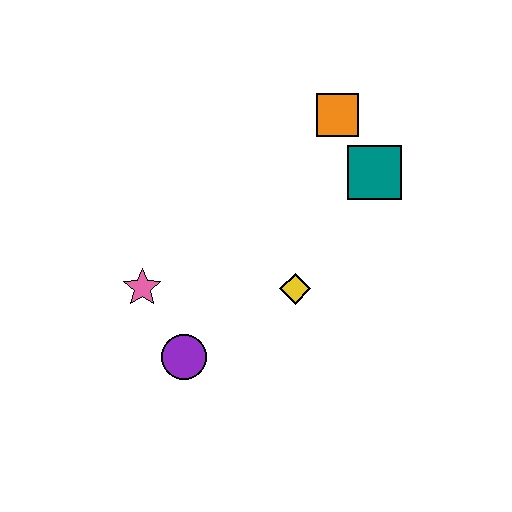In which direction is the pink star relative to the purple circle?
The pink star is above the purple circle.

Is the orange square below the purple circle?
No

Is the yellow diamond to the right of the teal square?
No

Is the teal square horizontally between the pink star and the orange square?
No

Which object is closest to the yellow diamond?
The purple circle is closest to the yellow diamond.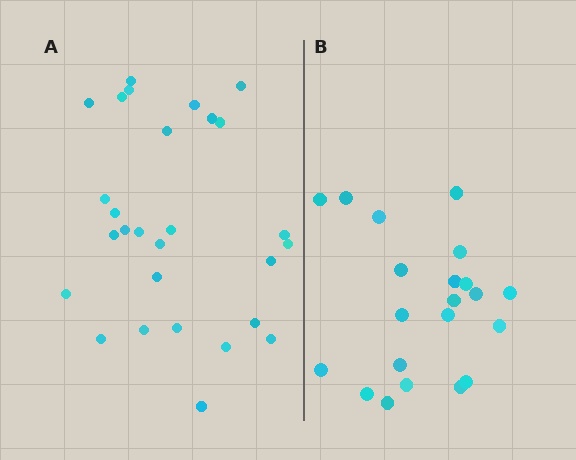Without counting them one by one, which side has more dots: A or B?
Region A (the left region) has more dots.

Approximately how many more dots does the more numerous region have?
Region A has roughly 8 or so more dots than region B.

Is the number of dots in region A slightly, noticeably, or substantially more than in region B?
Region A has noticeably more, but not dramatically so. The ratio is roughly 1.3 to 1.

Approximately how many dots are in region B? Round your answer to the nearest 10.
About 20 dots. (The exact count is 21, which rounds to 20.)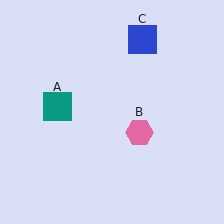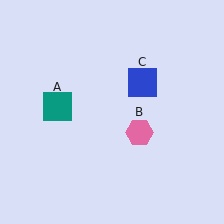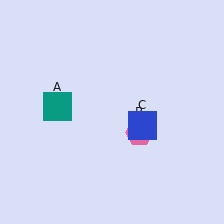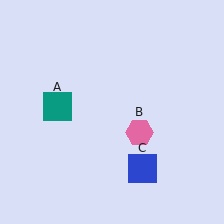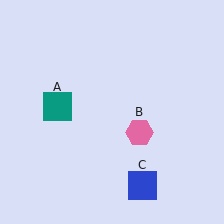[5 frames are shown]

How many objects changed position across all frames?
1 object changed position: blue square (object C).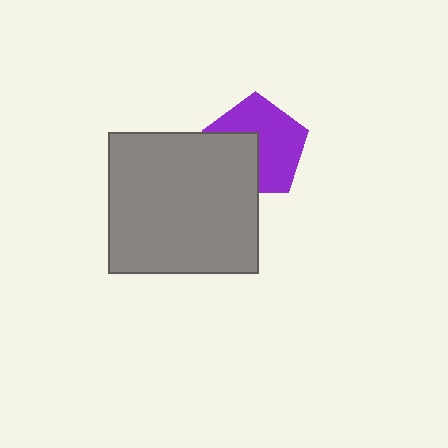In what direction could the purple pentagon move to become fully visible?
The purple pentagon could move toward the upper-right. That would shift it out from behind the gray rectangle entirely.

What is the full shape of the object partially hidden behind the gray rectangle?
The partially hidden object is a purple pentagon.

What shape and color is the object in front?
The object in front is a gray rectangle.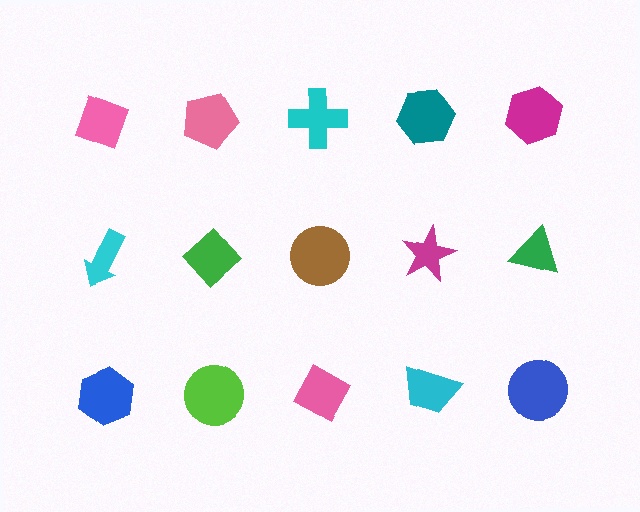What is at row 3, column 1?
A blue hexagon.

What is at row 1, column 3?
A cyan cross.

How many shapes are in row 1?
5 shapes.